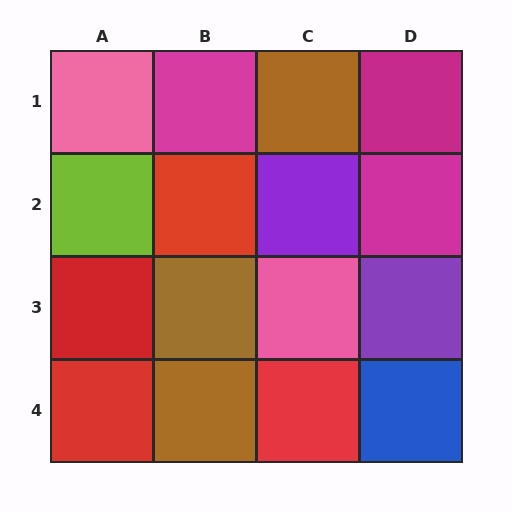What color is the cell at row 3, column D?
Purple.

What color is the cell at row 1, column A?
Pink.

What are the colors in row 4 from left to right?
Red, brown, red, blue.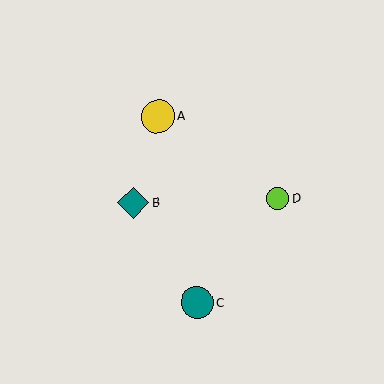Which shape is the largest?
The yellow circle (labeled A) is the largest.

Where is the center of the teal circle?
The center of the teal circle is at (197, 303).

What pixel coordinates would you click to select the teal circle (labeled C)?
Click at (197, 303) to select the teal circle C.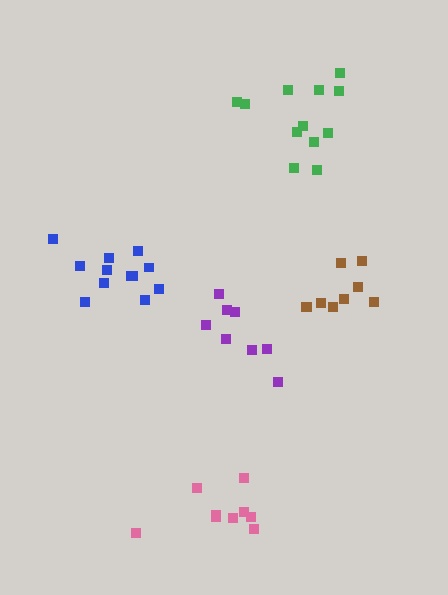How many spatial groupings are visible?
There are 5 spatial groupings.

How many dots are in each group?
Group 1: 8 dots, Group 2: 12 dots, Group 3: 9 dots, Group 4: 9 dots, Group 5: 12 dots (50 total).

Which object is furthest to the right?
The brown cluster is rightmost.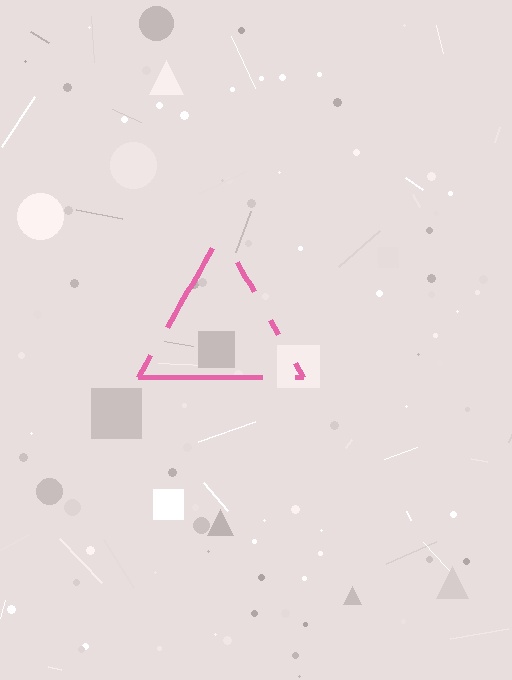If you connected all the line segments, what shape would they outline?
They would outline a triangle.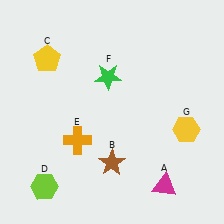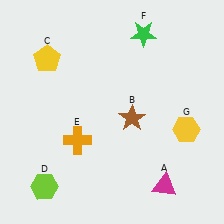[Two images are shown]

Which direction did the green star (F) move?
The green star (F) moved up.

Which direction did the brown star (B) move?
The brown star (B) moved up.